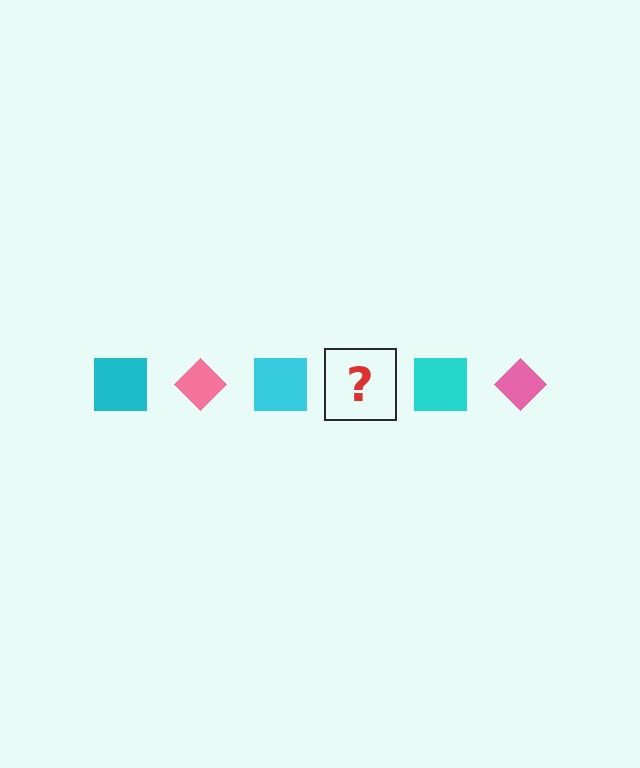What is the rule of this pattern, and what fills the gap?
The rule is that the pattern alternates between cyan square and pink diamond. The gap should be filled with a pink diamond.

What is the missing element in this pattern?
The missing element is a pink diamond.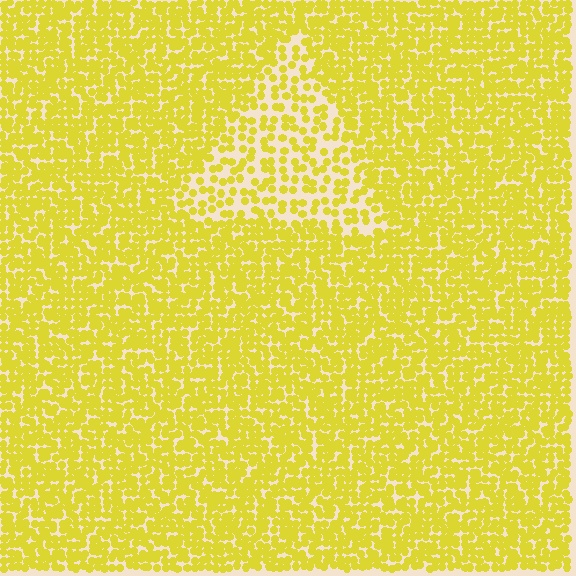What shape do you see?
I see a triangle.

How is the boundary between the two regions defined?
The boundary is defined by a change in element density (approximately 2.0x ratio). All elements are the same color, size, and shape.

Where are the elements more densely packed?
The elements are more densely packed outside the triangle boundary.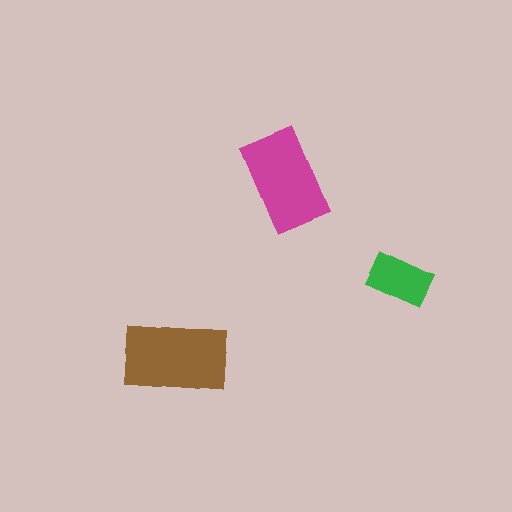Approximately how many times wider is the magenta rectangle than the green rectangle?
About 1.5 times wider.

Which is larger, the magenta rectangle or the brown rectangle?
The brown one.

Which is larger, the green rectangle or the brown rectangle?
The brown one.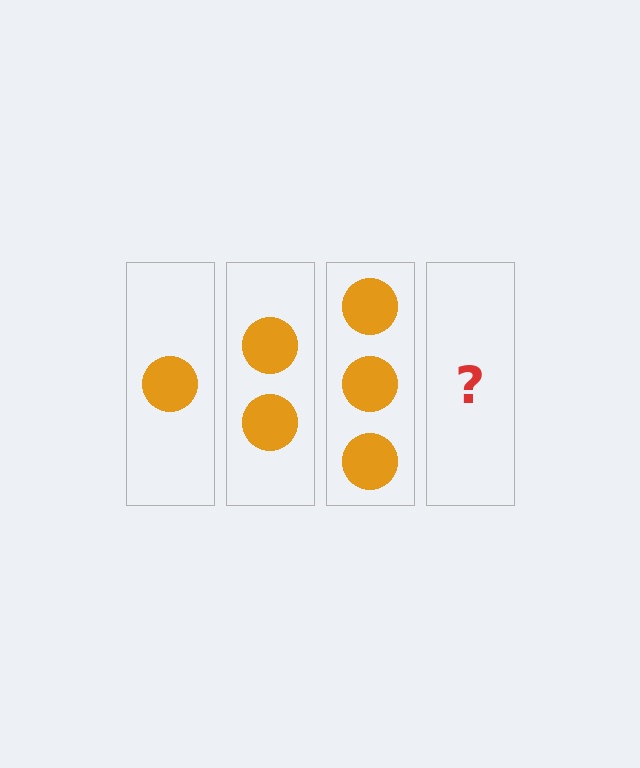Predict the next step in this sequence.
The next step is 4 circles.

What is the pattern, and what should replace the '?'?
The pattern is that each step adds one more circle. The '?' should be 4 circles.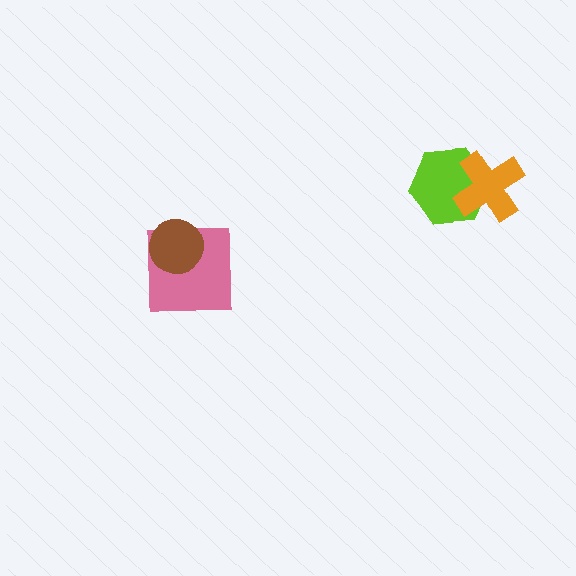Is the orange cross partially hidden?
No, no other shape covers it.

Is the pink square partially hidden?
Yes, it is partially covered by another shape.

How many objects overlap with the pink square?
1 object overlaps with the pink square.